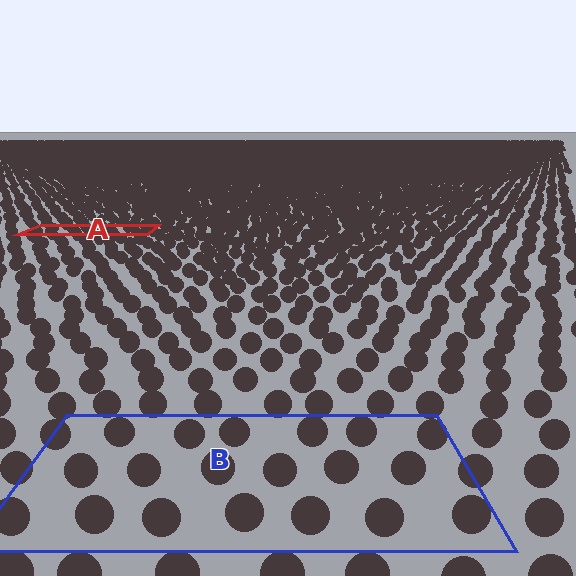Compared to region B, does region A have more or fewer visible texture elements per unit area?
Region A has more texture elements per unit area — they are packed more densely because it is farther away.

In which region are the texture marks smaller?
The texture marks are smaller in region A, because it is farther away.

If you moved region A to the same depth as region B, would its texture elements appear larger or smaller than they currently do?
They would appear larger. At a closer depth, the same texture elements are projected at a bigger on-screen size.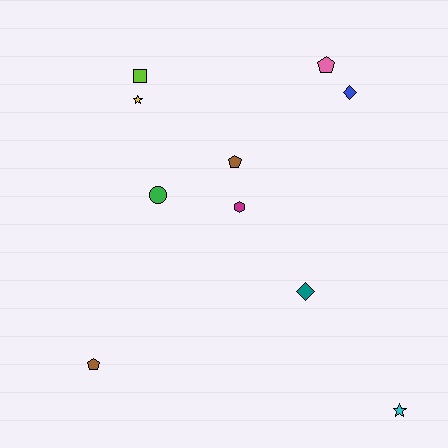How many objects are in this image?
There are 10 objects.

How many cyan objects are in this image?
There is 1 cyan object.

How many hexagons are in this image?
There is 1 hexagon.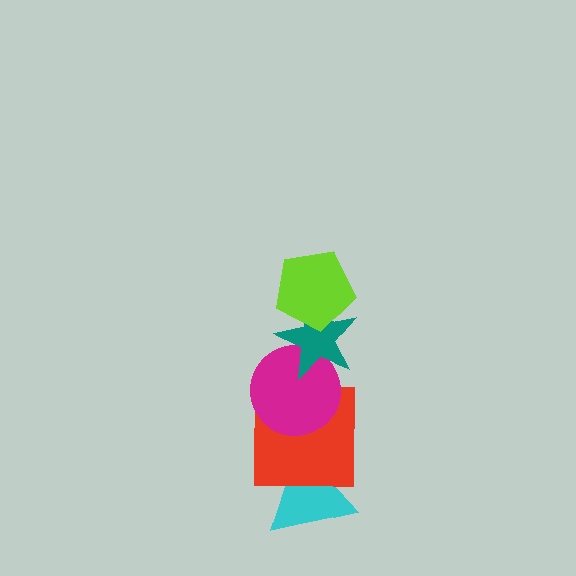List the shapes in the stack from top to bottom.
From top to bottom: the lime pentagon, the teal star, the magenta circle, the red square, the cyan triangle.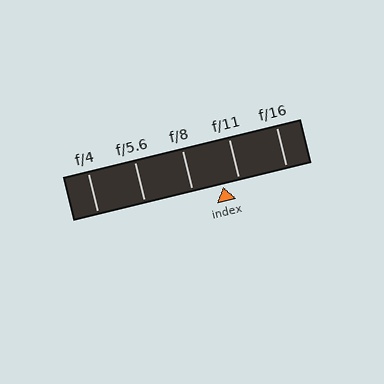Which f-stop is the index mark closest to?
The index mark is closest to f/11.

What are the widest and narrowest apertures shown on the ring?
The widest aperture shown is f/4 and the narrowest is f/16.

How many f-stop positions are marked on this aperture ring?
There are 5 f-stop positions marked.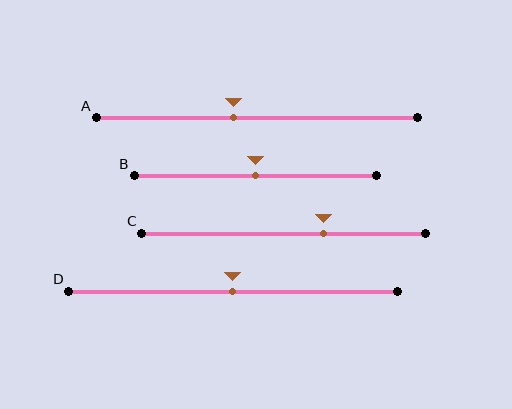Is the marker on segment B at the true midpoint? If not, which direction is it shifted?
Yes, the marker on segment B is at the true midpoint.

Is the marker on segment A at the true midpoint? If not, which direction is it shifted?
No, the marker on segment A is shifted to the left by about 7% of the segment length.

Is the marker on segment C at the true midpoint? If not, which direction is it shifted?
No, the marker on segment C is shifted to the right by about 14% of the segment length.